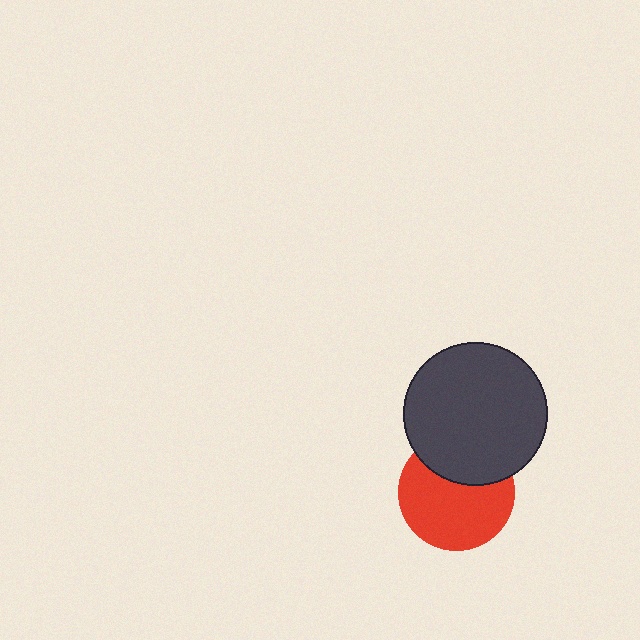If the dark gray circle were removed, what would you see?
You would see the complete red circle.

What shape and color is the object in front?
The object in front is a dark gray circle.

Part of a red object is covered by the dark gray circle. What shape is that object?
It is a circle.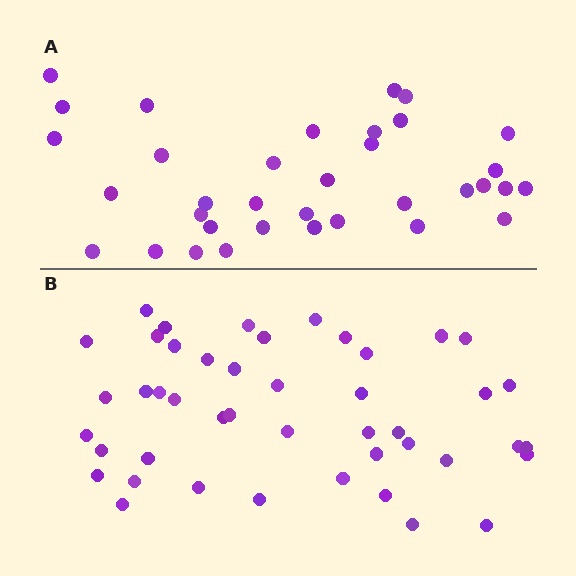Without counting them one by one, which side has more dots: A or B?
Region B (the bottom region) has more dots.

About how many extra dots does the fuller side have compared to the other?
Region B has roughly 10 or so more dots than region A.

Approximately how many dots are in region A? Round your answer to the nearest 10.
About 40 dots. (The exact count is 35, which rounds to 40.)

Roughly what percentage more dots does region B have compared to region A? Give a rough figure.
About 30% more.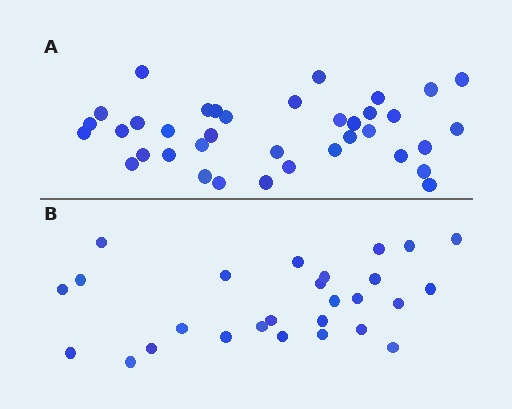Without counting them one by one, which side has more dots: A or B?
Region A (the top region) has more dots.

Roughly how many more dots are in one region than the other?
Region A has roughly 10 or so more dots than region B.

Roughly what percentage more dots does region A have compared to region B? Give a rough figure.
About 35% more.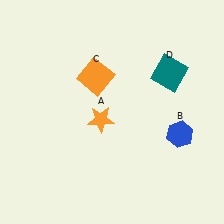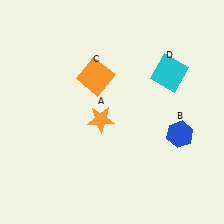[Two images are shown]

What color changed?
The square (D) changed from teal in Image 1 to cyan in Image 2.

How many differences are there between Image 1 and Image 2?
There is 1 difference between the two images.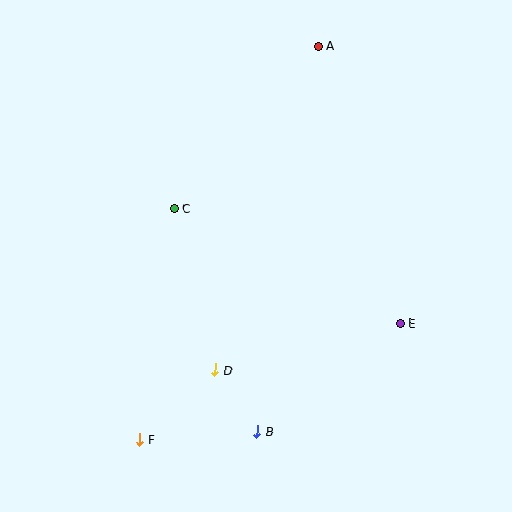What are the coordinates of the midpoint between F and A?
The midpoint between F and A is at (229, 242).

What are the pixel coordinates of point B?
Point B is at (257, 431).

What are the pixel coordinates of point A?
Point A is at (319, 46).